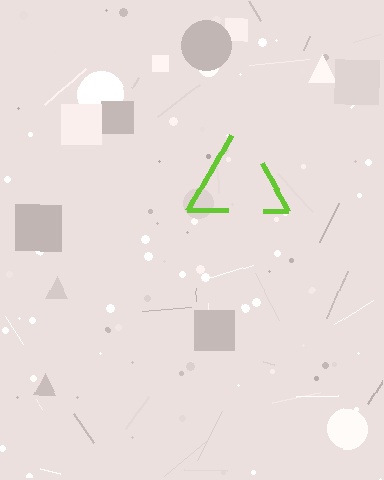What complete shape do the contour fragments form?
The contour fragments form a triangle.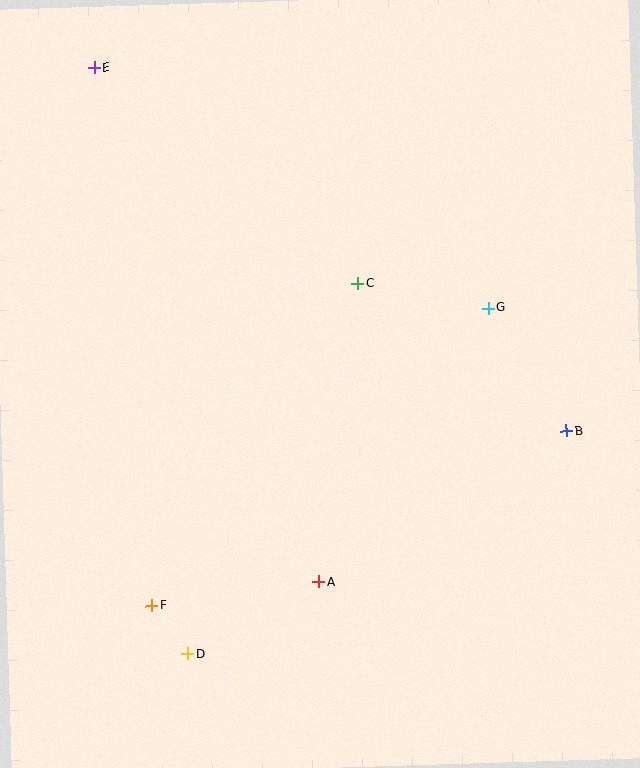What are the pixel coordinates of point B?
Point B is at (566, 431).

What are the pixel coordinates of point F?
Point F is at (151, 605).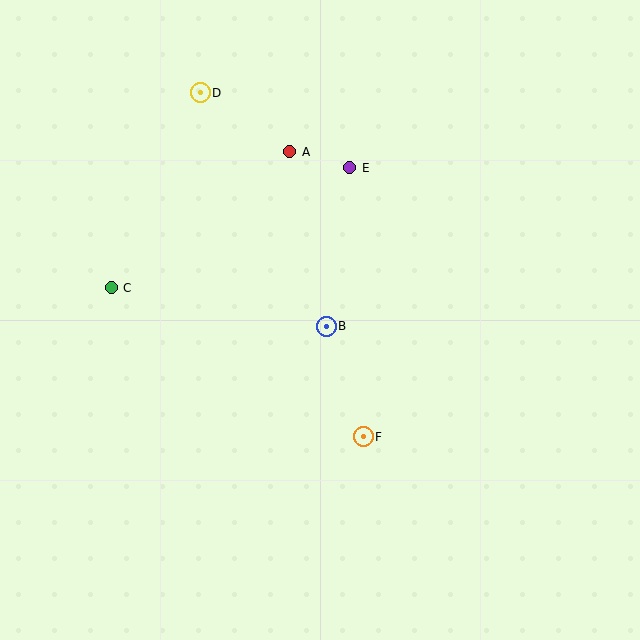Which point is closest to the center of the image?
Point B at (326, 326) is closest to the center.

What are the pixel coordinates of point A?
Point A is at (290, 152).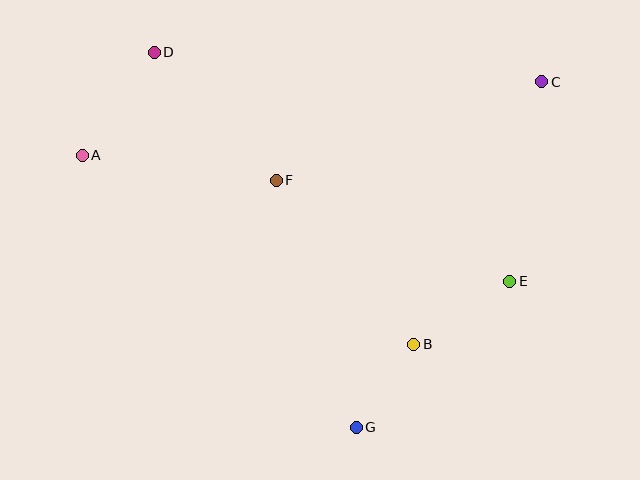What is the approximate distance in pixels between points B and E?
The distance between B and E is approximately 115 pixels.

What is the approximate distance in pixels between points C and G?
The distance between C and G is approximately 392 pixels.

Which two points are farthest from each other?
Points A and C are farthest from each other.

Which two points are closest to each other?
Points B and G are closest to each other.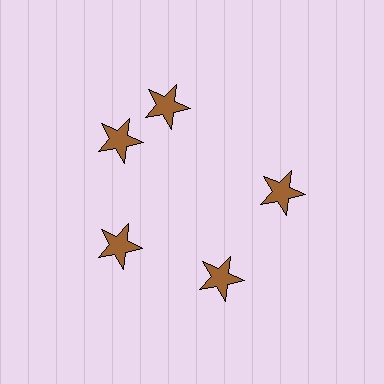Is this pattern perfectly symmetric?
No. The 5 brown stars are arranged in a ring, but one element near the 1 o'clock position is rotated out of alignment along the ring, breaking the 5-fold rotational symmetry.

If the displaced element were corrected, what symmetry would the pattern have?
It would have 5-fold rotational symmetry — the pattern would map onto itself every 72 degrees.